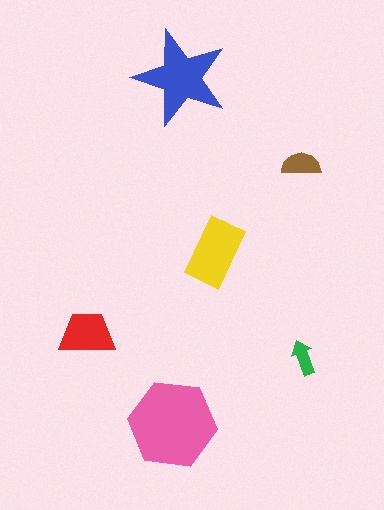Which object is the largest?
The pink hexagon.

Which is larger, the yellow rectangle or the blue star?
The blue star.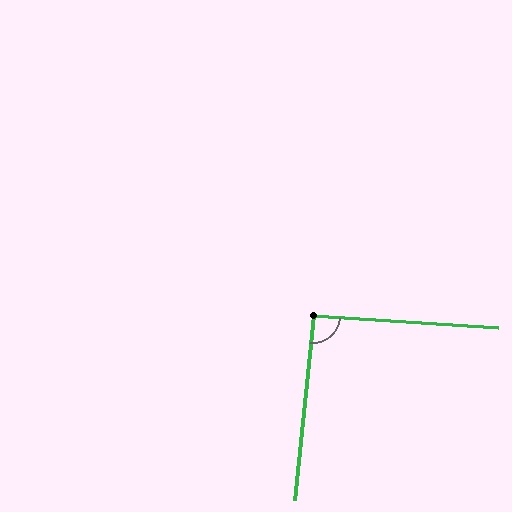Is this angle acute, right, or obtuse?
It is approximately a right angle.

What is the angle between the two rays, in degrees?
Approximately 92 degrees.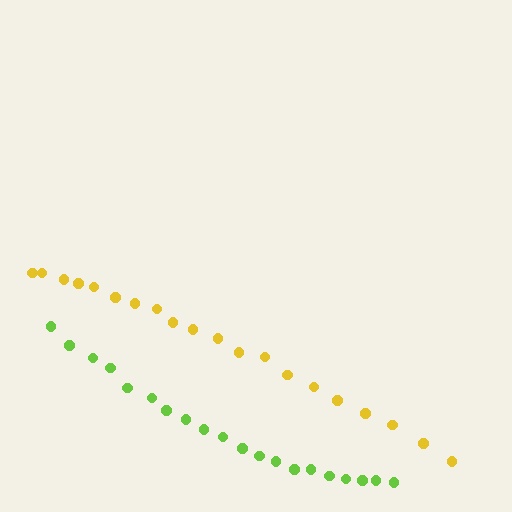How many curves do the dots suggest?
There are 2 distinct paths.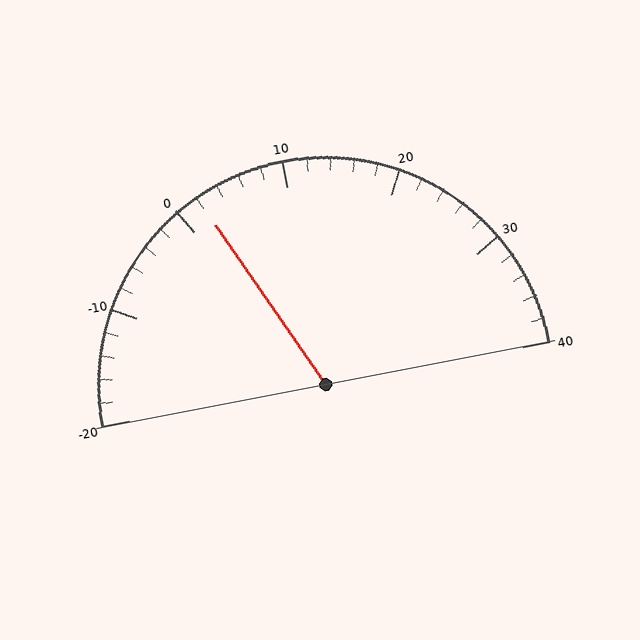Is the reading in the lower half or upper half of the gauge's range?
The reading is in the lower half of the range (-20 to 40).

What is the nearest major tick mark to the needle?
The nearest major tick mark is 0.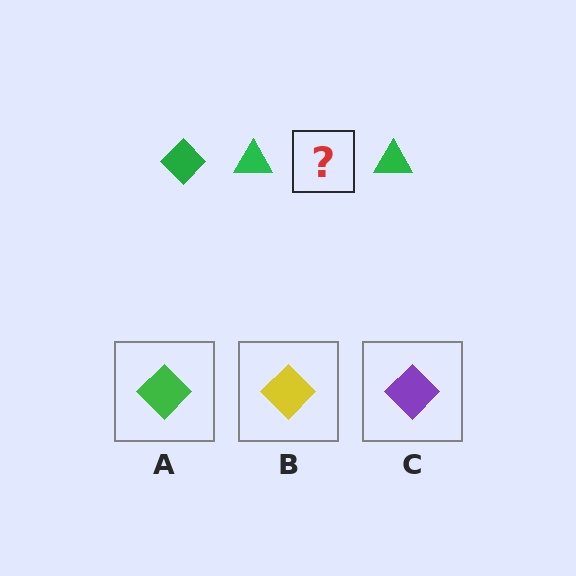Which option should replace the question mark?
Option A.